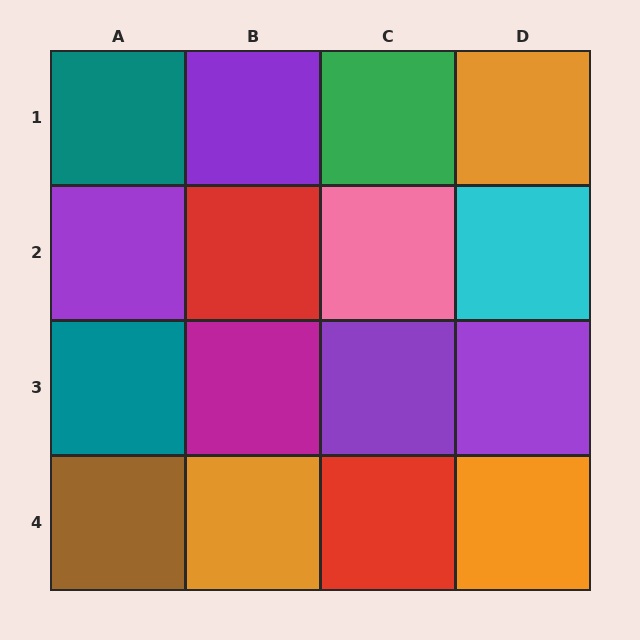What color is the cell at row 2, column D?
Cyan.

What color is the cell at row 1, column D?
Orange.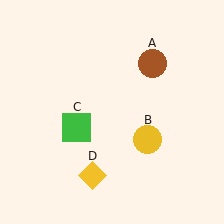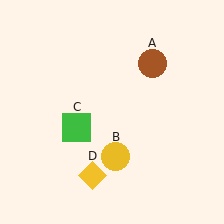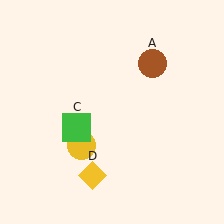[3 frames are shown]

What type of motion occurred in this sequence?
The yellow circle (object B) rotated clockwise around the center of the scene.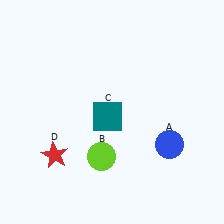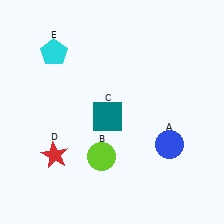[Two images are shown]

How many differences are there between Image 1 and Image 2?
There is 1 difference between the two images.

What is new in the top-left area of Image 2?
A cyan pentagon (E) was added in the top-left area of Image 2.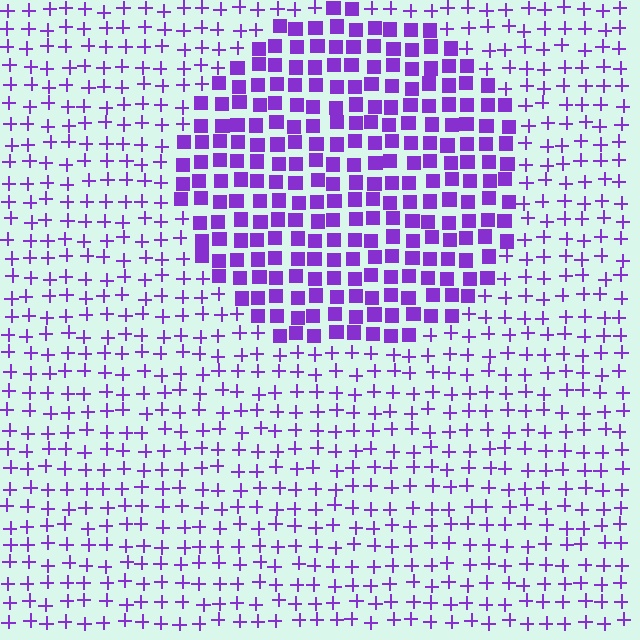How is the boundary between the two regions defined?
The boundary is defined by a change in element shape: squares inside vs. plus signs outside. All elements share the same color and spacing.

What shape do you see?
I see a circle.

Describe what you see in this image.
The image is filled with small purple elements arranged in a uniform grid. A circle-shaped region contains squares, while the surrounding area contains plus signs. The boundary is defined purely by the change in element shape.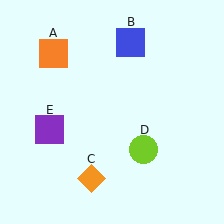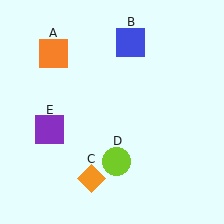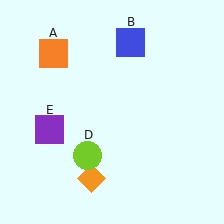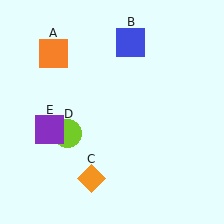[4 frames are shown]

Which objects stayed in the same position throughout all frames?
Orange square (object A) and blue square (object B) and orange diamond (object C) and purple square (object E) remained stationary.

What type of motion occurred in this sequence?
The lime circle (object D) rotated clockwise around the center of the scene.